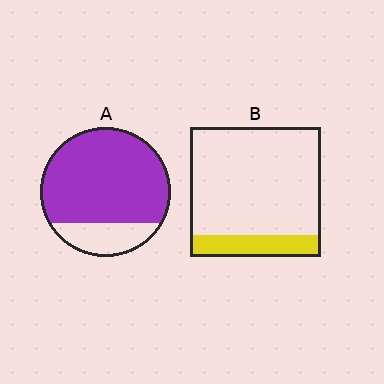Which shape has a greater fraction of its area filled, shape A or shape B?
Shape A.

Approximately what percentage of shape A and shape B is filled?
A is approximately 80% and B is approximately 15%.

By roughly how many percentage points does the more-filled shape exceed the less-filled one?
By roughly 60 percentage points (A over B).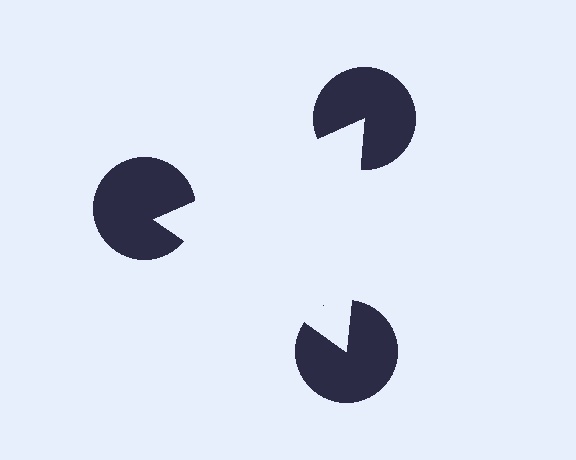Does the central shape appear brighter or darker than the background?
It typically appears slightly brighter than the background, even though no actual brightness change is drawn.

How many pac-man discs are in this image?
There are 3 — one at each vertex of the illusory triangle.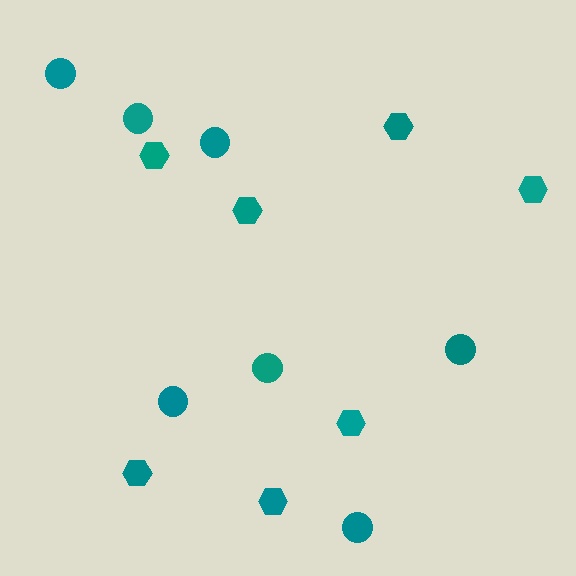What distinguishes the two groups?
There are 2 groups: one group of circles (7) and one group of hexagons (7).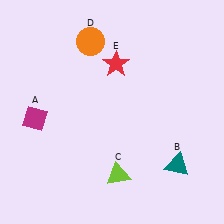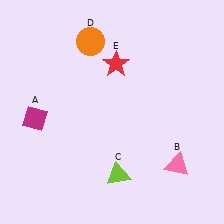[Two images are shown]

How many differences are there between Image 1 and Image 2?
There is 1 difference between the two images.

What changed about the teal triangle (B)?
In Image 1, B is teal. In Image 2, it changed to pink.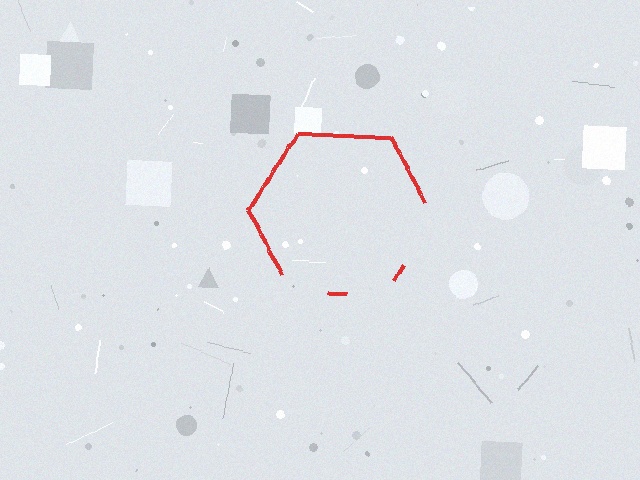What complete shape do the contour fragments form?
The contour fragments form a hexagon.